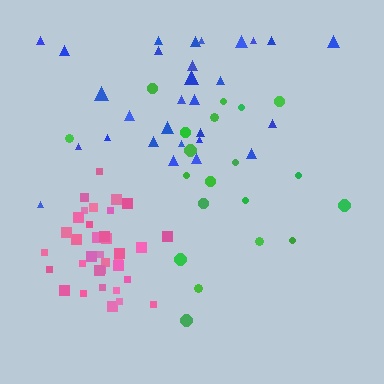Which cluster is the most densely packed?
Pink.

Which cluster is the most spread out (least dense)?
Green.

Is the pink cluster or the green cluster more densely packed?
Pink.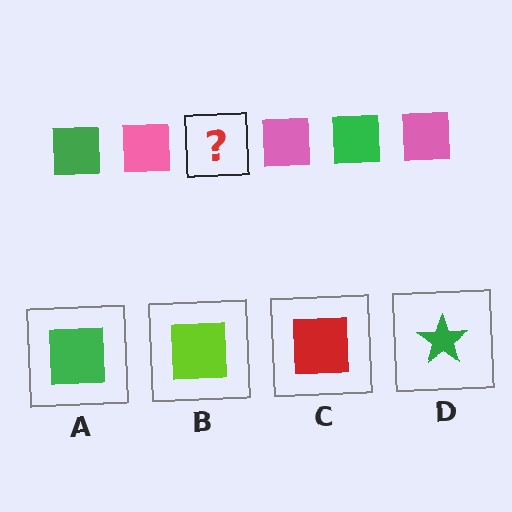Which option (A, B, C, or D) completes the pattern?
A.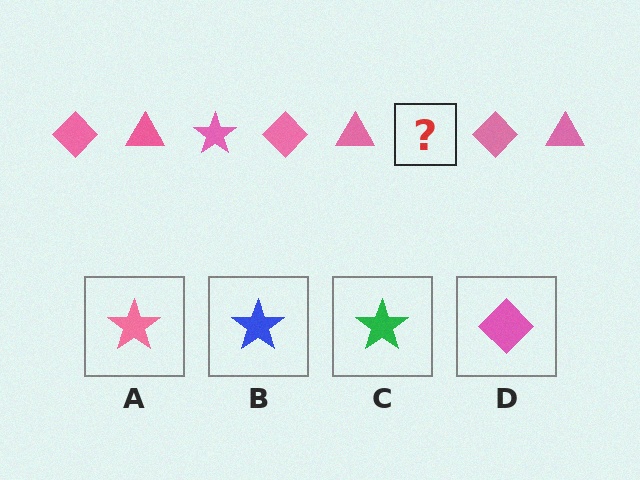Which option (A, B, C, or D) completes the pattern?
A.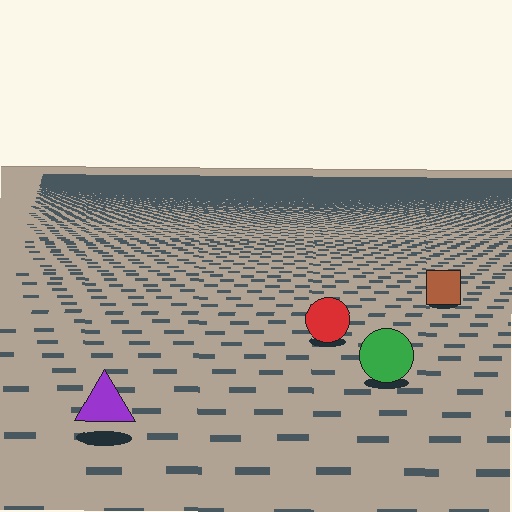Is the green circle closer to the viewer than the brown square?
Yes. The green circle is closer — you can tell from the texture gradient: the ground texture is coarser near it.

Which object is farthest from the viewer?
The brown square is farthest from the viewer. It appears smaller and the ground texture around it is denser.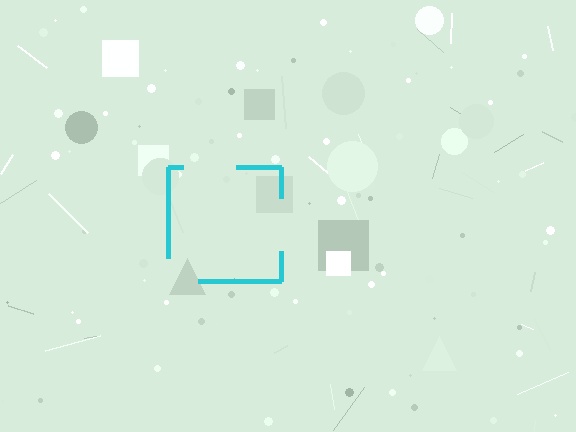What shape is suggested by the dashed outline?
The dashed outline suggests a square.